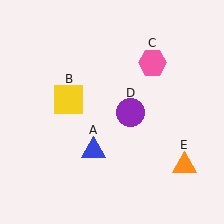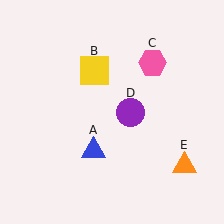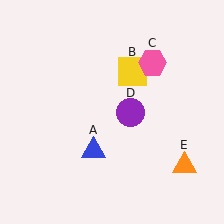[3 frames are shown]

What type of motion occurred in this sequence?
The yellow square (object B) rotated clockwise around the center of the scene.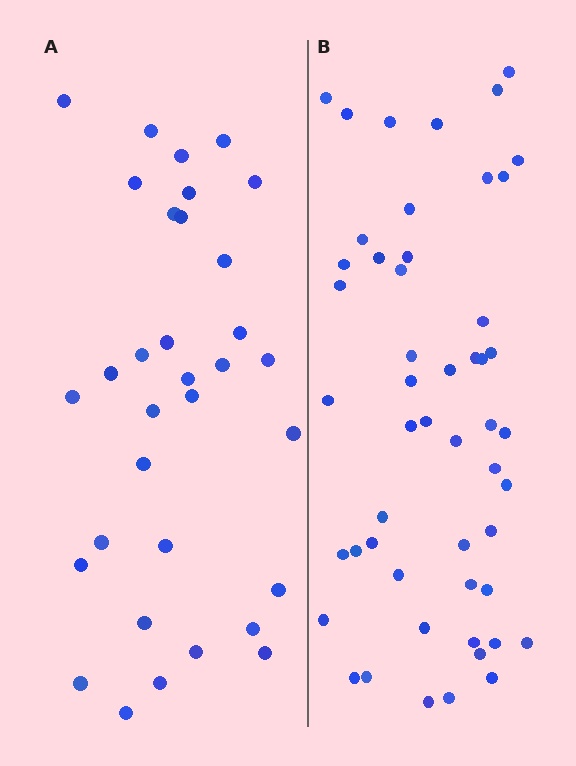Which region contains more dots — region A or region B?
Region B (the right region) has more dots.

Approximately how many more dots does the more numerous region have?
Region B has approximately 20 more dots than region A.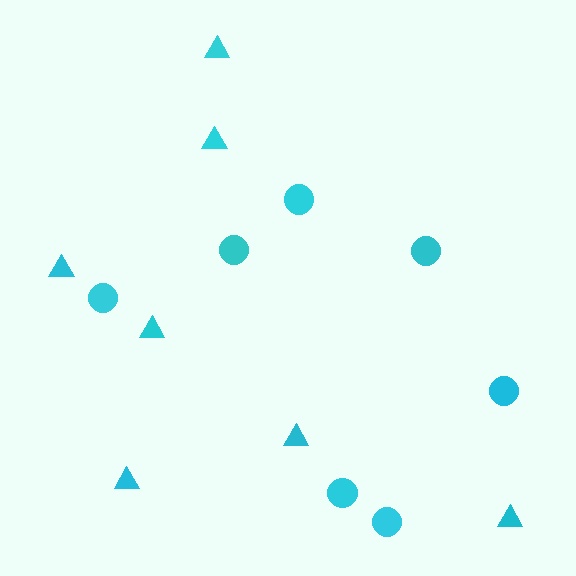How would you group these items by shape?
There are 2 groups: one group of triangles (7) and one group of circles (7).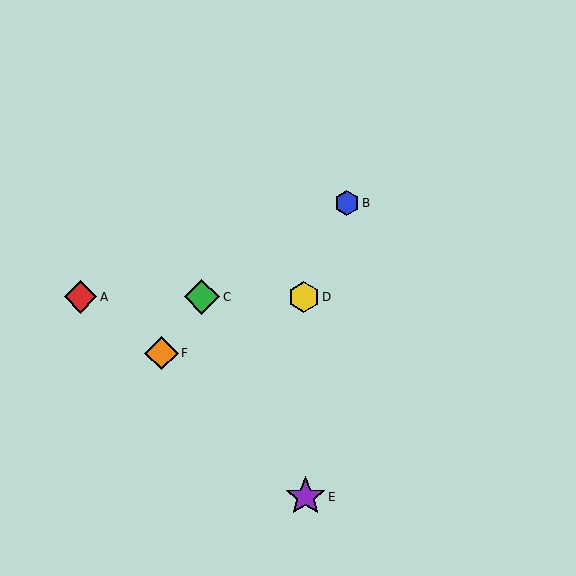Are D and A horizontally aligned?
Yes, both are at y≈297.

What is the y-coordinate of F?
Object F is at y≈353.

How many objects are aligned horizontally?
3 objects (A, C, D) are aligned horizontally.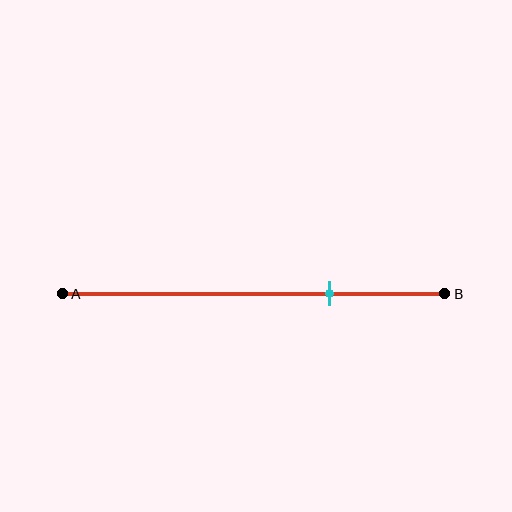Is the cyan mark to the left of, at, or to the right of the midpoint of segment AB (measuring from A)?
The cyan mark is to the right of the midpoint of segment AB.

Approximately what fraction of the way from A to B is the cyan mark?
The cyan mark is approximately 70% of the way from A to B.